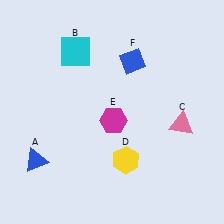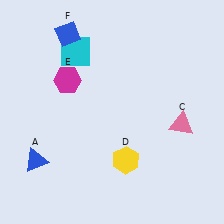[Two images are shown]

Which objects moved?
The objects that moved are: the magenta hexagon (E), the blue diamond (F).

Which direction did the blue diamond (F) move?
The blue diamond (F) moved left.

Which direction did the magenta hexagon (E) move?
The magenta hexagon (E) moved left.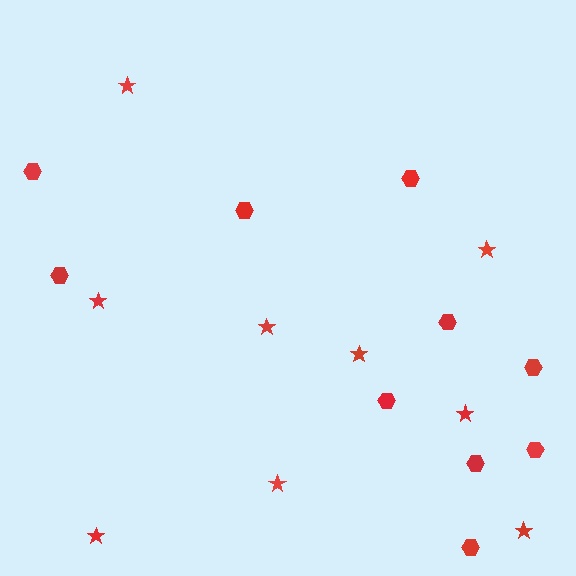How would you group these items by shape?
There are 2 groups: one group of stars (9) and one group of hexagons (10).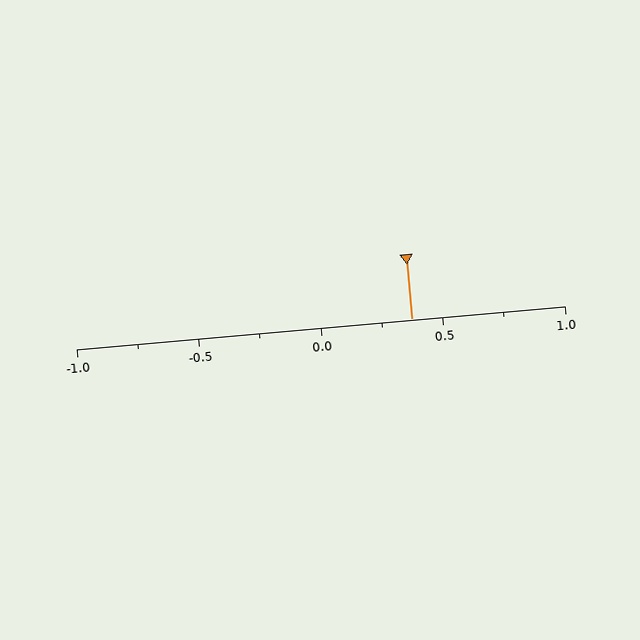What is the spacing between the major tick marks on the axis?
The major ticks are spaced 0.5 apart.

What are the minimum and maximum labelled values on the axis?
The axis runs from -1.0 to 1.0.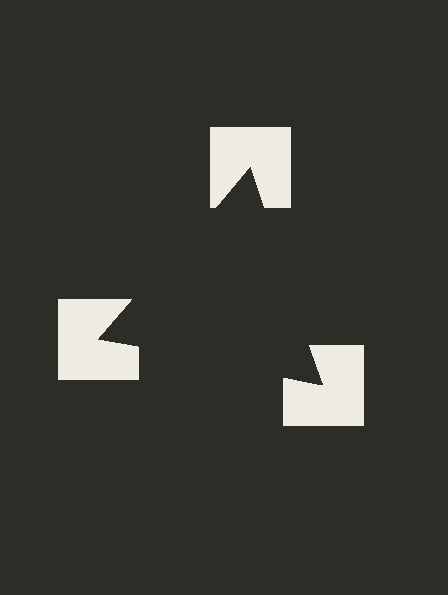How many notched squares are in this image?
There are 3 — one at each vertex of the illusory triangle.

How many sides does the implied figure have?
3 sides.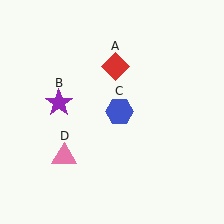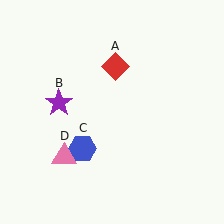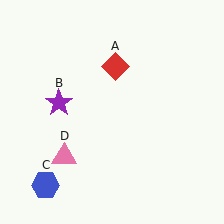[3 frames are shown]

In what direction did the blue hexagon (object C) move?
The blue hexagon (object C) moved down and to the left.